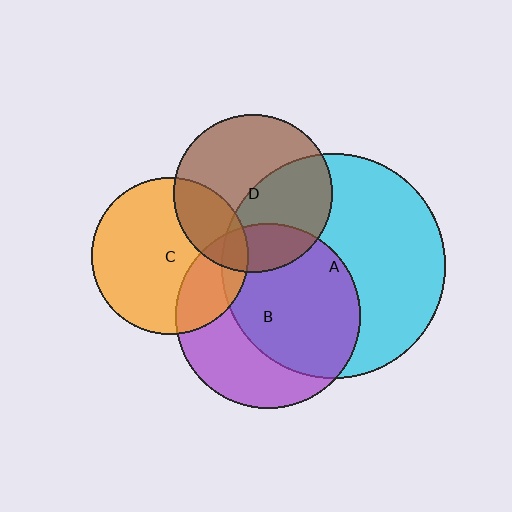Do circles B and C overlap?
Yes.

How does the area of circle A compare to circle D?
Approximately 2.0 times.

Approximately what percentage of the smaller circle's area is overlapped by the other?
Approximately 25%.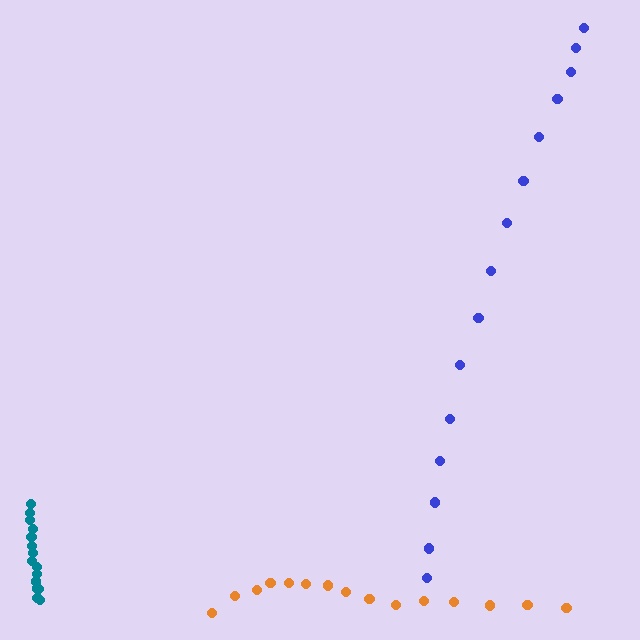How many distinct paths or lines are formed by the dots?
There are 3 distinct paths.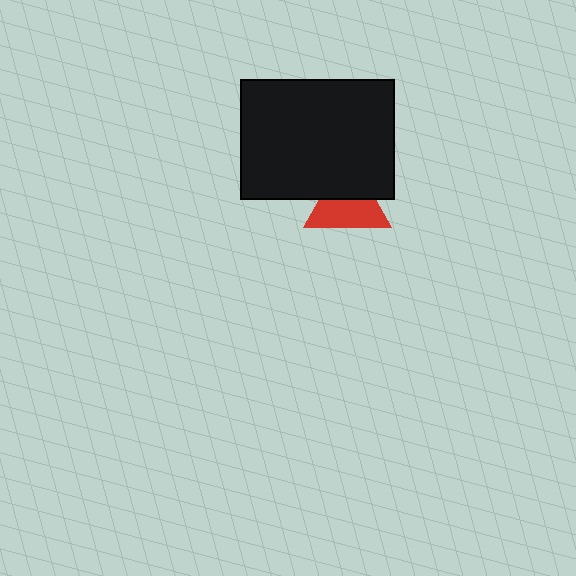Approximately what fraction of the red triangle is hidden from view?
Roughly 41% of the red triangle is hidden behind the black rectangle.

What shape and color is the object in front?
The object in front is a black rectangle.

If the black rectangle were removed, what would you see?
You would see the complete red triangle.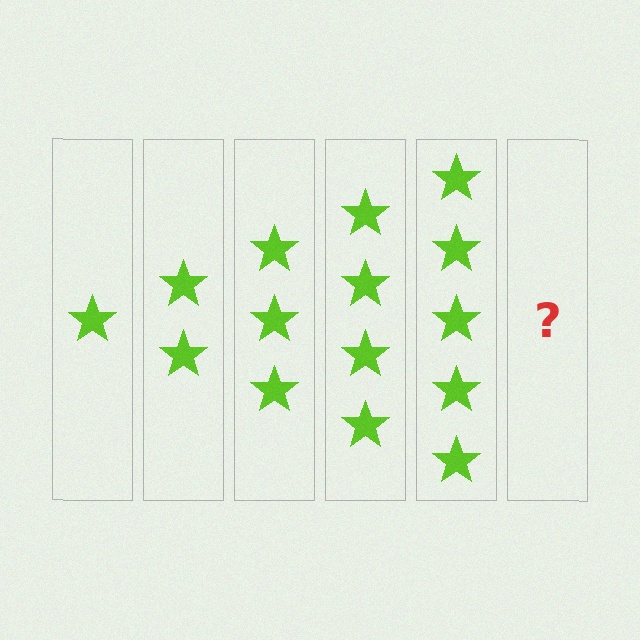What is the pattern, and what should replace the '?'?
The pattern is that each step adds one more star. The '?' should be 6 stars.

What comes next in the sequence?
The next element should be 6 stars.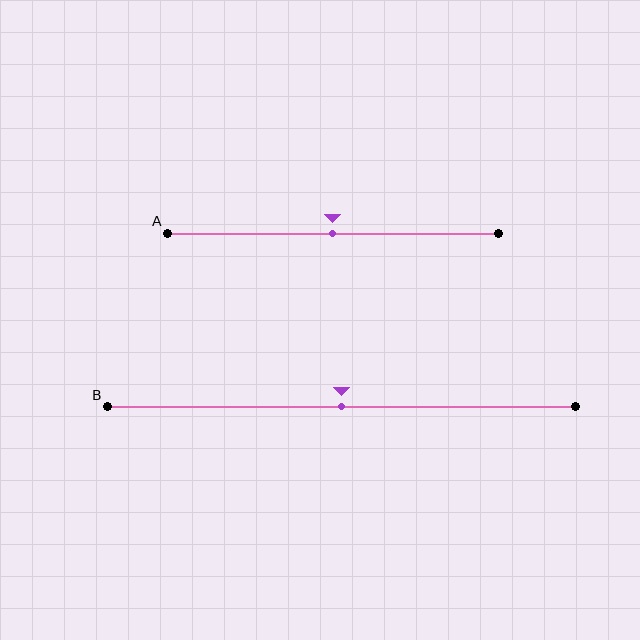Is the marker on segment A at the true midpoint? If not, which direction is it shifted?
Yes, the marker on segment A is at the true midpoint.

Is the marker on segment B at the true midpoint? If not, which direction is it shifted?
Yes, the marker on segment B is at the true midpoint.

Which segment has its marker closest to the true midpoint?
Segment A has its marker closest to the true midpoint.